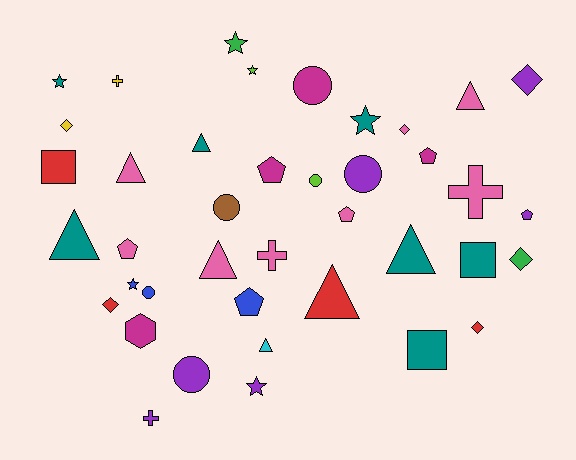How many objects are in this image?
There are 40 objects.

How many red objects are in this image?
There are 4 red objects.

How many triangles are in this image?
There are 8 triangles.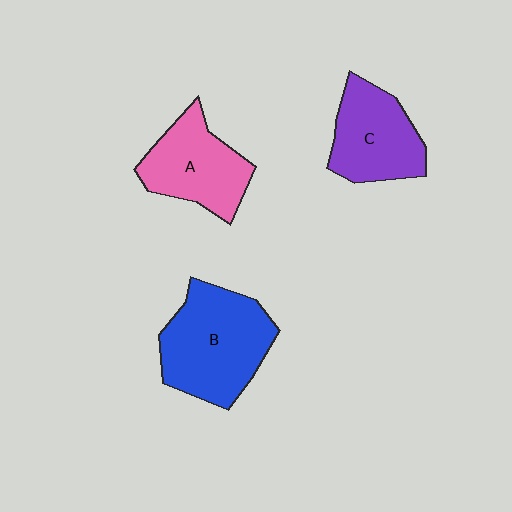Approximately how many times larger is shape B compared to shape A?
Approximately 1.3 times.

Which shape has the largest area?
Shape B (blue).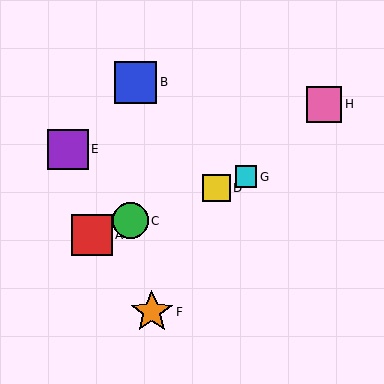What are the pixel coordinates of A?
Object A is at (92, 235).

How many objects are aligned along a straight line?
4 objects (A, C, D, G) are aligned along a straight line.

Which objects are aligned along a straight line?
Objects A, C, D, G are aligned along a straight line.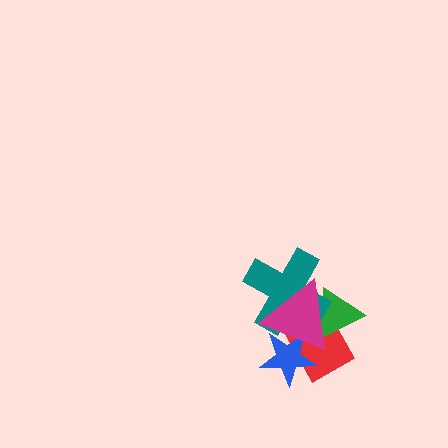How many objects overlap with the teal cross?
4 objects overlap with the teal cross.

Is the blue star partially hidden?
Yes, it is partially covered by another shape.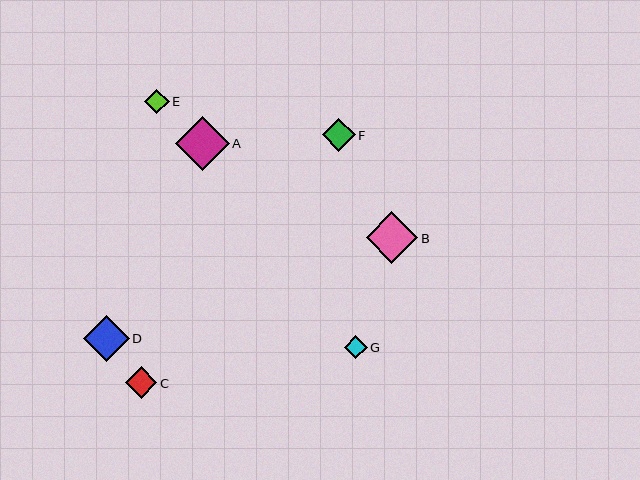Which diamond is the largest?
Diamond A is the largest with a size of approximately 54 pixels.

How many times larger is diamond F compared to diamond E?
Diamond F is approximately 1.4 times the size of diamond E.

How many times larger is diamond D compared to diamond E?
Diamond D is approximately 1.9 times the size of diamond E.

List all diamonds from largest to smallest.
From largest to smallest: A, B, D, F, C, E, G.